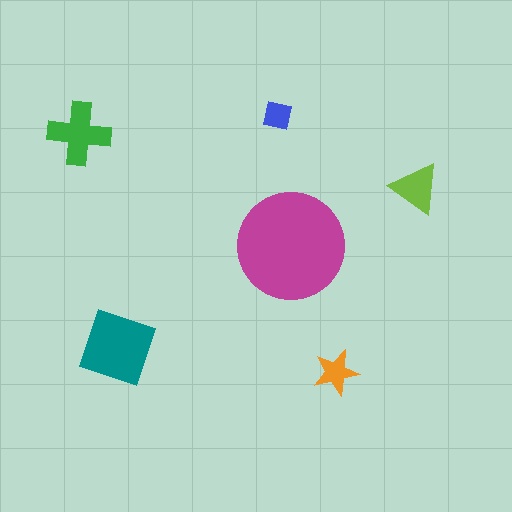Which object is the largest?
The magenta circle.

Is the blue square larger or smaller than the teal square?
Smaller.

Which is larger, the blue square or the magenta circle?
The magenta circle.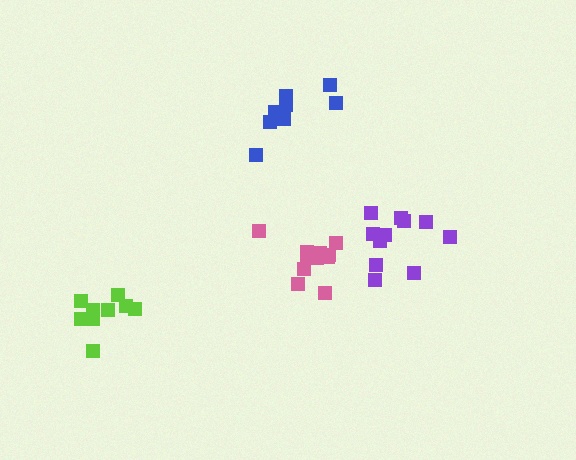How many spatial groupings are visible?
There are 4 spatial groupings.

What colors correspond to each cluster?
The clusters are colored: purple, blue, lime, pink.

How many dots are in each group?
Group 1: 11 dots, Group 2: 8 dots, Group 3: 9 dots, Group 4: 11 dots (39 total).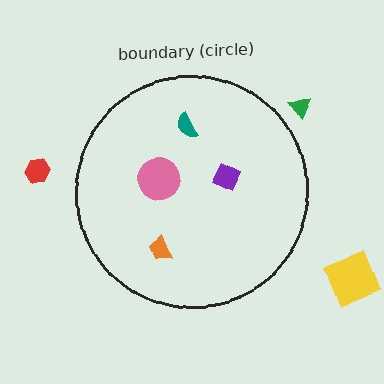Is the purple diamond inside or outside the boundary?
Inside.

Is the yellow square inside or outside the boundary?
Outside.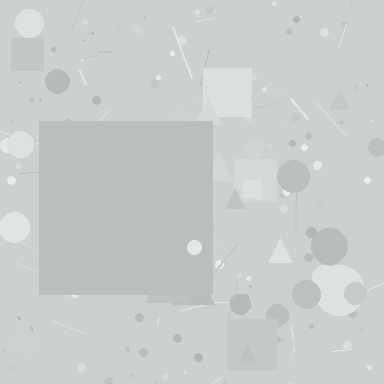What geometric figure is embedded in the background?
A square is embedded in the background.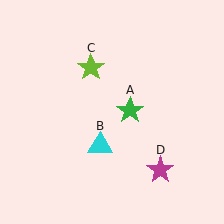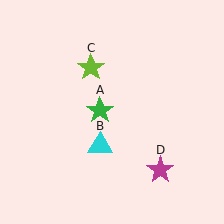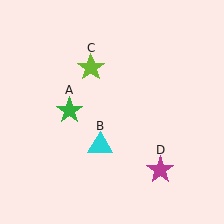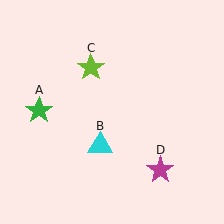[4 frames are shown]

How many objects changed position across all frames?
1 object changed position: green star (object A).